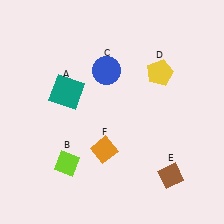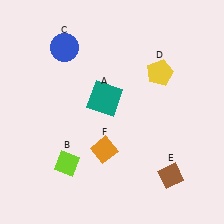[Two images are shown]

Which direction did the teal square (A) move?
The teal square (A) moved right.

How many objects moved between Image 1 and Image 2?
2 objects moved between the two images.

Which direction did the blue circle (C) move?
The blue circle (C) moved left.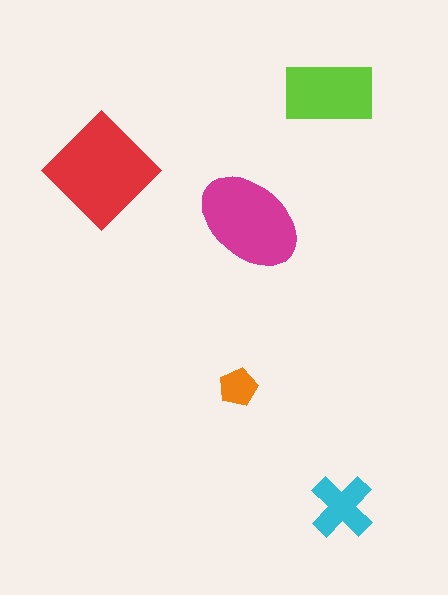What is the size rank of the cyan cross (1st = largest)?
4th.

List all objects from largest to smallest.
The red diamond, the magenta ellipse, the lime rectangle, the cyan cross, the orange pentagon.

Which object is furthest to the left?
The red diamond is leftmost.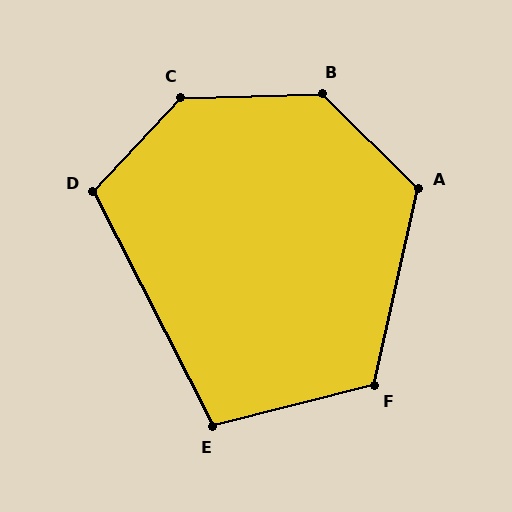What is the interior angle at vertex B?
Approximately 134 degrees (obtuse).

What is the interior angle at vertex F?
Approximately 117 degrees (obtuse).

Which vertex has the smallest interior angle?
E, at approximately 103 degrees.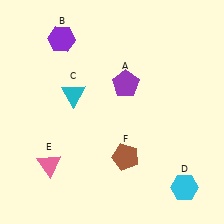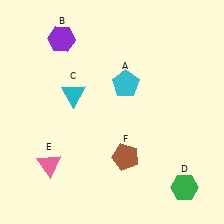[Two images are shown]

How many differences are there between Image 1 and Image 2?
There are 2 differences between the two images.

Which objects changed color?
A changed from purple to cyan. D changed from cyan to green.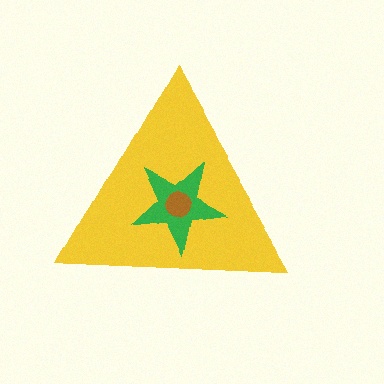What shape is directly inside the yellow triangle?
The green star.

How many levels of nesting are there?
3.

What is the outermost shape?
The yellow triangle.